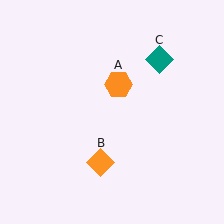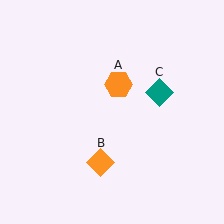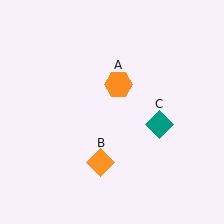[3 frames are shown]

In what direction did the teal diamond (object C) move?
The teal diamond (object C) moved down.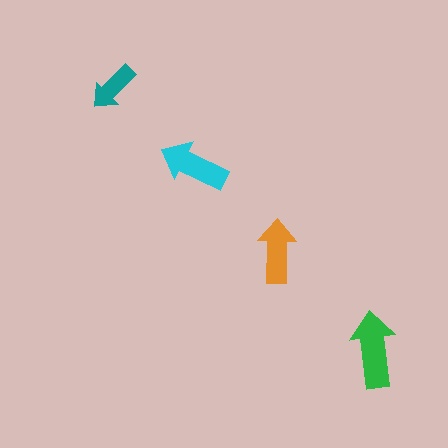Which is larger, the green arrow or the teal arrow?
The green one.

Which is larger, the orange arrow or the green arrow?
The green one.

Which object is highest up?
The teal arrow is topmost.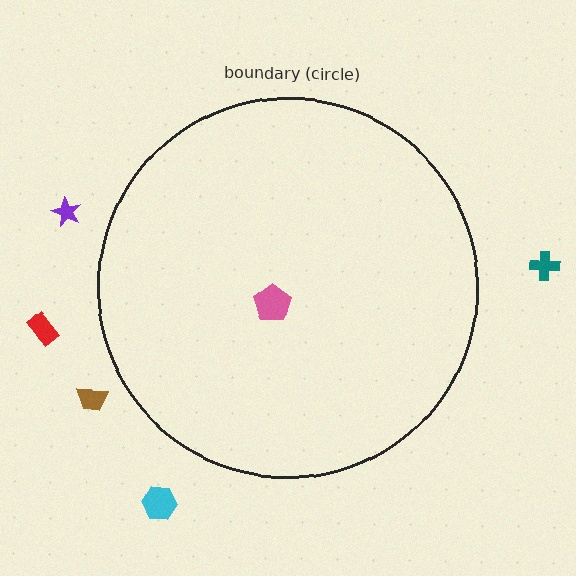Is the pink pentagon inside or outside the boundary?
Inside.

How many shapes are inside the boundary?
1 inside, 5 outside.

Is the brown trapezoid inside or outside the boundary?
Outside.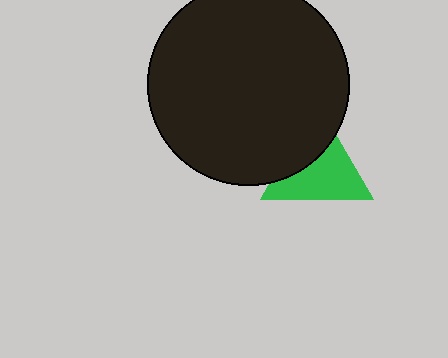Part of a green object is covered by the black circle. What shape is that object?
It is a triangle.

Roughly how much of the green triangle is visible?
About half of it is visible (roughly 62%).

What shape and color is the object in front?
The object in front is a black circle.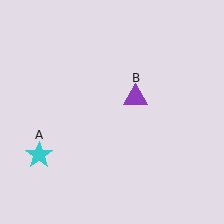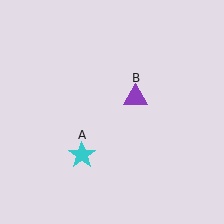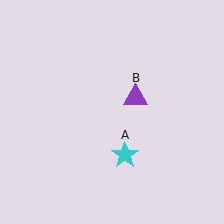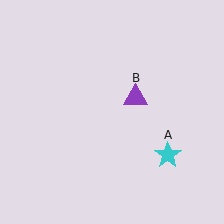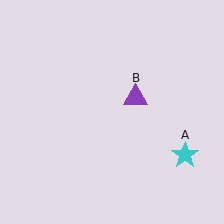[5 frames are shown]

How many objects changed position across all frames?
1 object changed position: cyan star (object A).